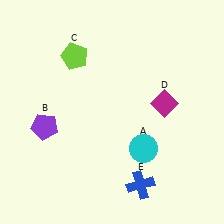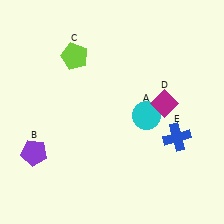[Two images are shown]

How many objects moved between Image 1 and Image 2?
3 objects moved between the two images.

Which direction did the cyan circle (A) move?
The cyan circle (A) moved up.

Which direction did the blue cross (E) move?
The blue cross (E) moved up.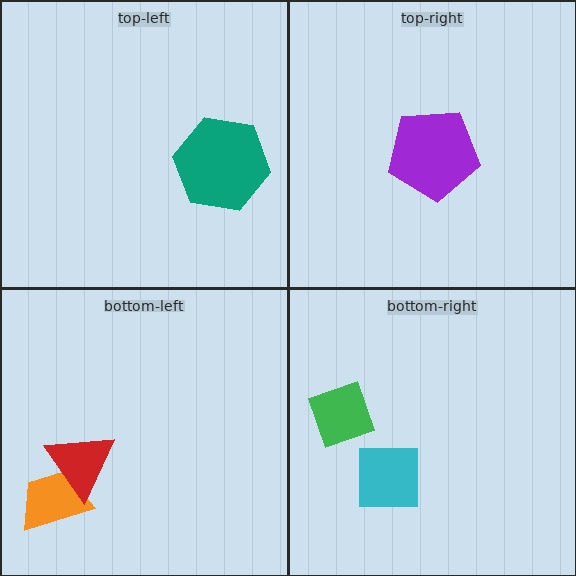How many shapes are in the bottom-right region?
2.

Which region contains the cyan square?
The bottom-right region.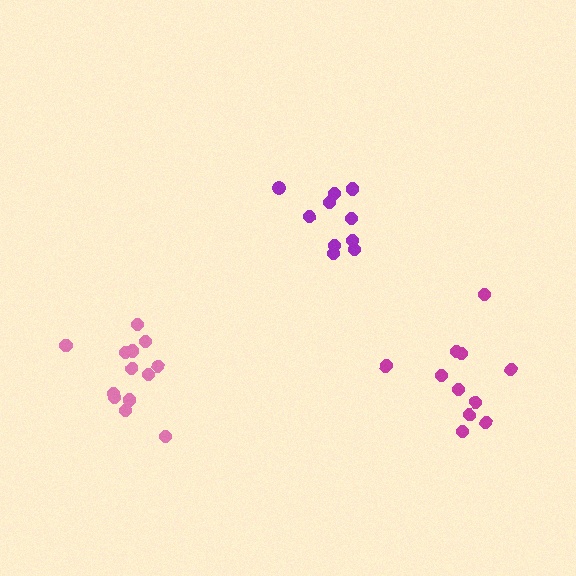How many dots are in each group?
Group 1: 11 dots, Group 2: 10 dots, Group 3: 13 dots (34 total).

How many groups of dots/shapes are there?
There are 3 groups.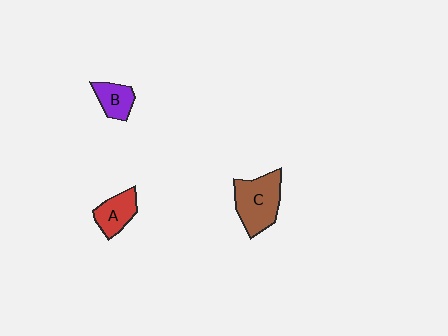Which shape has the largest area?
Shape C (brown).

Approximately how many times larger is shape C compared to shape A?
Approximately 1.7 times.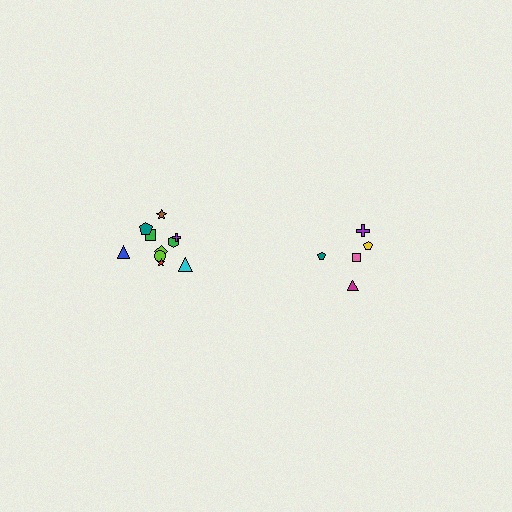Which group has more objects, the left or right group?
The left group.